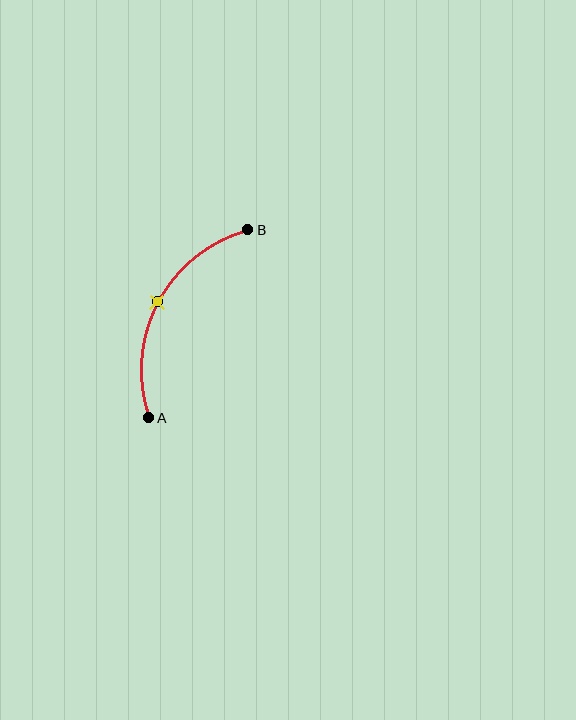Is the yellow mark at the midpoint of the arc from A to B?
Yes. The yellow mark lies on the arc at equal arc-length from both A and B — it is the arc midpoint.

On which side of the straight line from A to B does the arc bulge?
The arc bulges to the left of the straight line connecting A and B.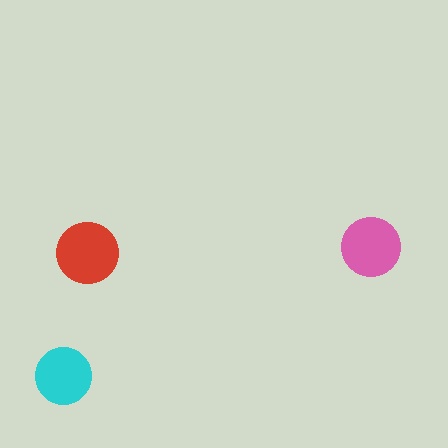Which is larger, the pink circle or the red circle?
The red one.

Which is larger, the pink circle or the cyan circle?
The pink one.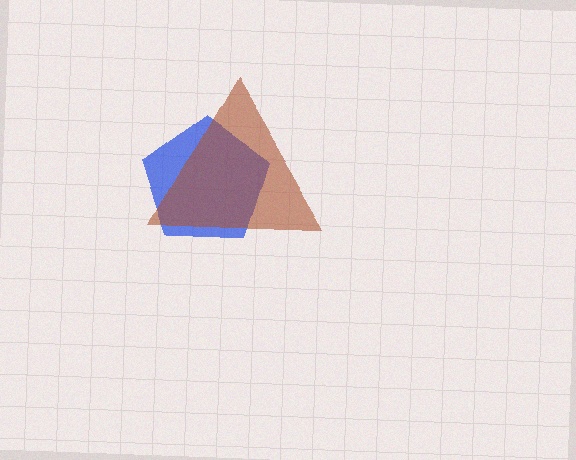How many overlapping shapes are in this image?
There are 2 overlapping shapes in the image.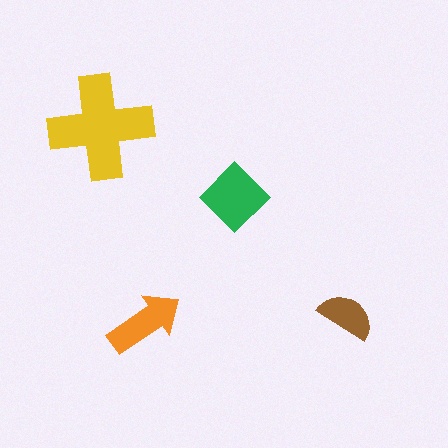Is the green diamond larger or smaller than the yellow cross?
Smaller.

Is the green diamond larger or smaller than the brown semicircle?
Larger.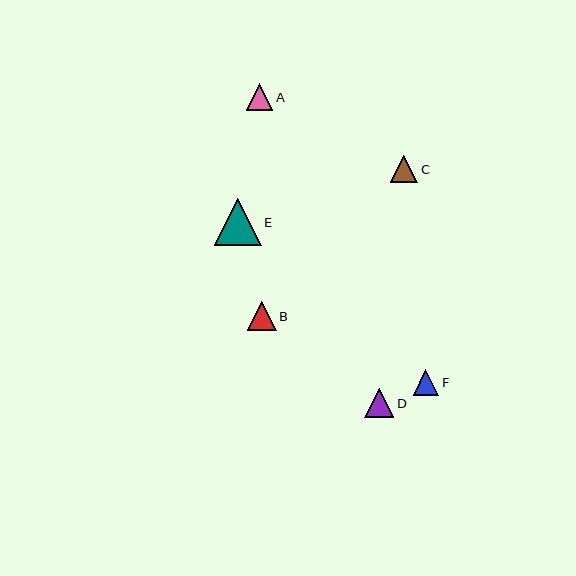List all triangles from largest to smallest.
From largest to smallest: E, D, B, C, A, F.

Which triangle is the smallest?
Triangle F is the smallest with a size of approximately 26 pixels.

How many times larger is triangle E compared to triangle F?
Triangle E is approximately 1.8 times the size of triangle F.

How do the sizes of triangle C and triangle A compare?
Triangle C and triangle A are approximately the same size.